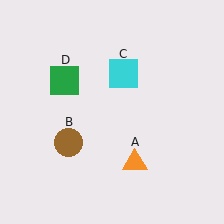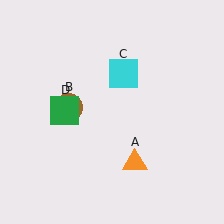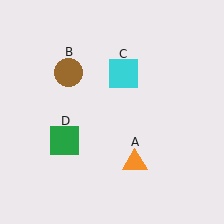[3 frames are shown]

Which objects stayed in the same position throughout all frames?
Orange triangle (object A) and cyan square (object C) remained stationary.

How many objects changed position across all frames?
2 objects changed position: brown circle (object B), green square (object D).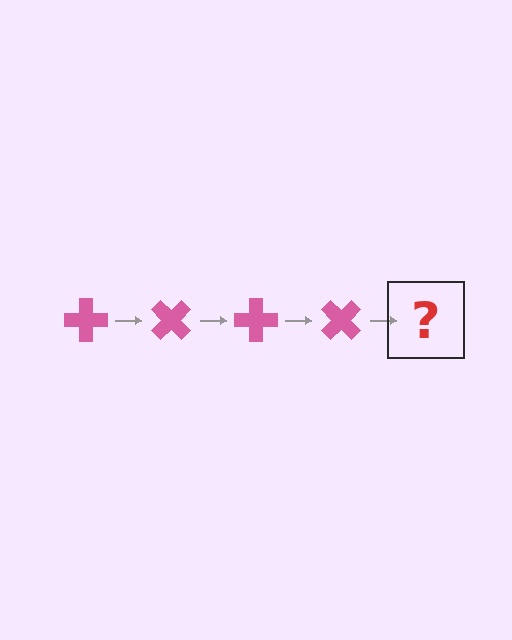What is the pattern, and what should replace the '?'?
The pattern is that the cross rotates 45 degrees each step. The '?' should be a pink cross rotated 180 degrees.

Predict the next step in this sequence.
The next step is a pink cross rotated 180 degrees.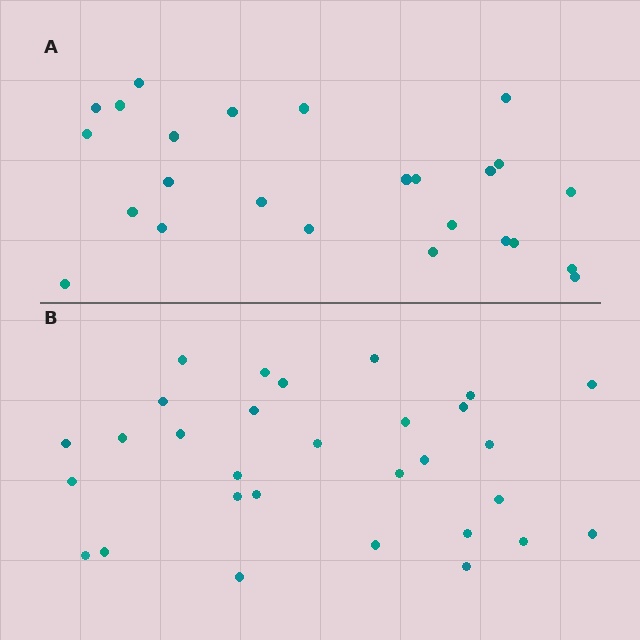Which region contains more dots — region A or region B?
Region B (the bottom region) has more dots.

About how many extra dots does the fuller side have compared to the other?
Region B has about 5 more dots than region A.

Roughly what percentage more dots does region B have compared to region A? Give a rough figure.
About 20% more.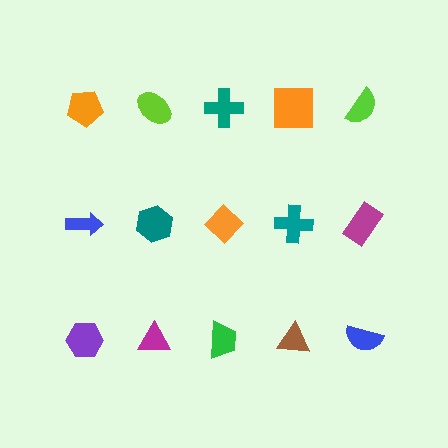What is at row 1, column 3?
A teal cross.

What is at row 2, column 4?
A teal cross.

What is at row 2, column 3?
An orange diamond.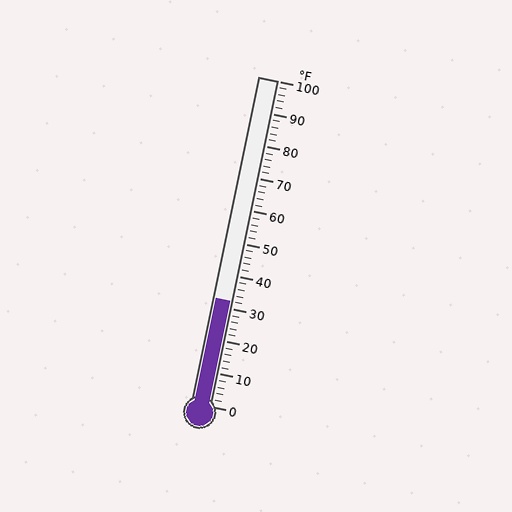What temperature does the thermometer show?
The thermometer shows approximately 32°F.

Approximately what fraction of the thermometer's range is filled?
The thermometer is filled to approximately 30% of its range.